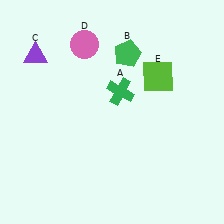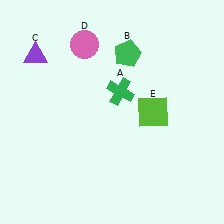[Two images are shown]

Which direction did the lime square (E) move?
The lime square (E) moved down.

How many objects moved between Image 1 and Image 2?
1 object moved between the two images.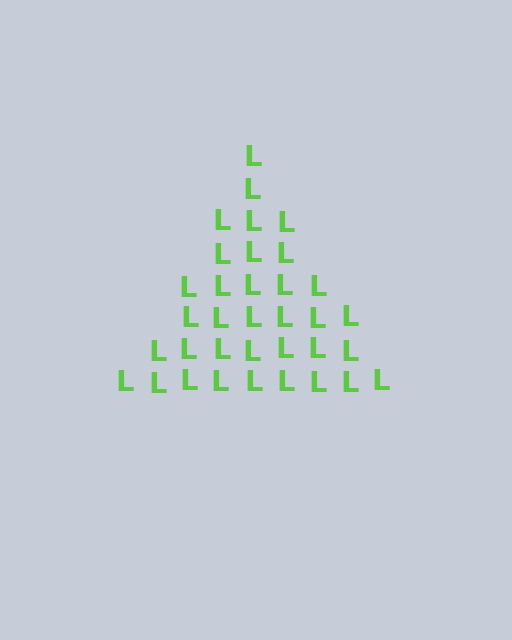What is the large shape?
The large shape is a triangle.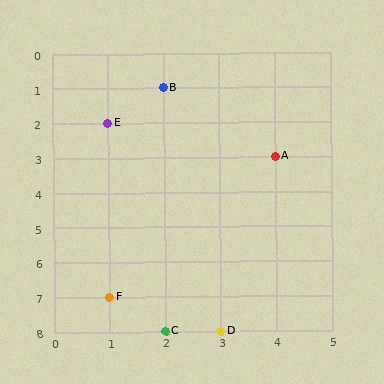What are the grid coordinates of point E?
Point E is at grid coordinates (1, 2).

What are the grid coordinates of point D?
Point D is at grid coordinates (3, 8).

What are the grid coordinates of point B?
Point B is at grid coordinates (2, 1).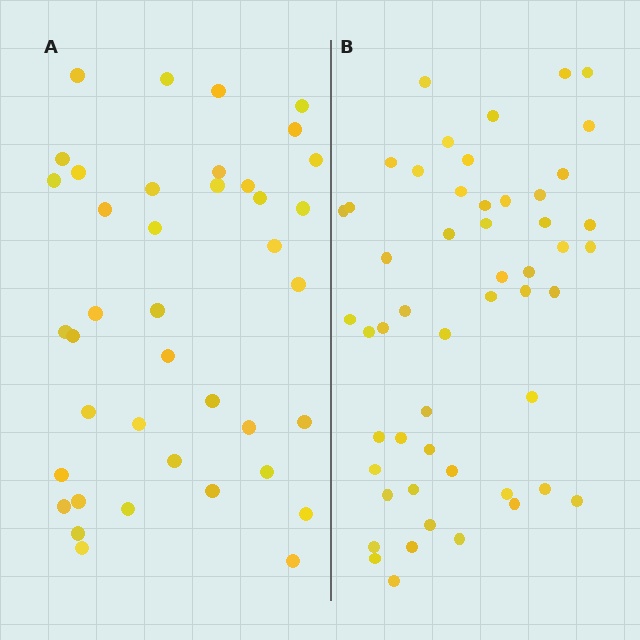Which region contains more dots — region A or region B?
Region B (the right region) has more dots.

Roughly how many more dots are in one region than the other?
Region B has roughly 12 or so more dots than region A.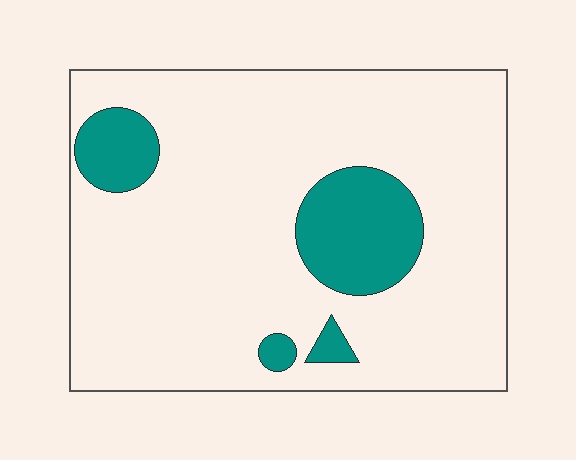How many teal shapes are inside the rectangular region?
4.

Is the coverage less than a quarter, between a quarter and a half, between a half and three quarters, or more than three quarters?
Less than a quarter.